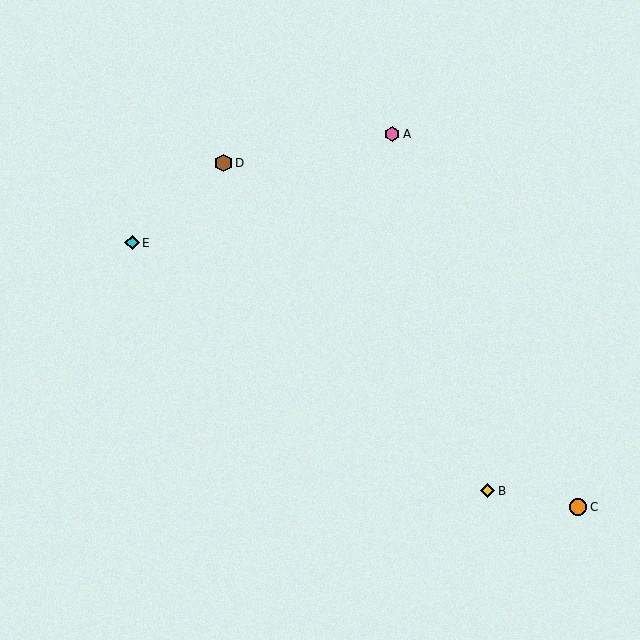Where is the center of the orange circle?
The center of the orange circle is at (578, 507).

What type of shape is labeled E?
Shape E is a cyan diamond.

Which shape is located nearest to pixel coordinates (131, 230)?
The cyan diamond (labeled E) at (132, 243) is nearest to that location.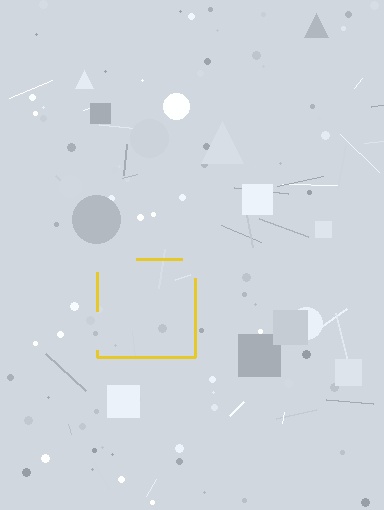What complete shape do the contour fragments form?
The contour fragments form a square.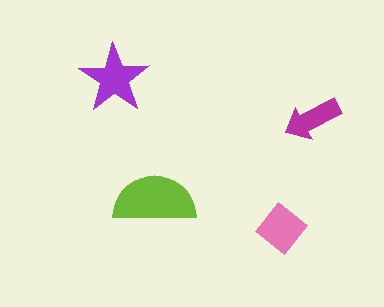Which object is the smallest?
The magenta arrow.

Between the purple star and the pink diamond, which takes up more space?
The purple star.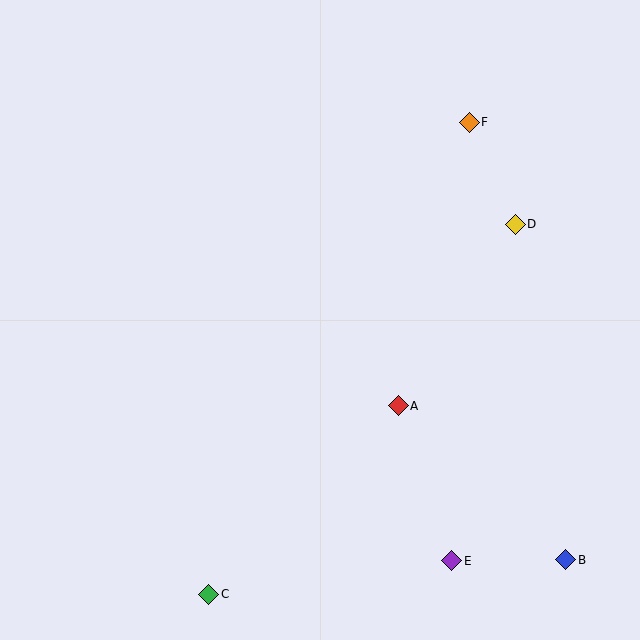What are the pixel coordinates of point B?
Point B is at (566, 560).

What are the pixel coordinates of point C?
Point C is at (209, 594).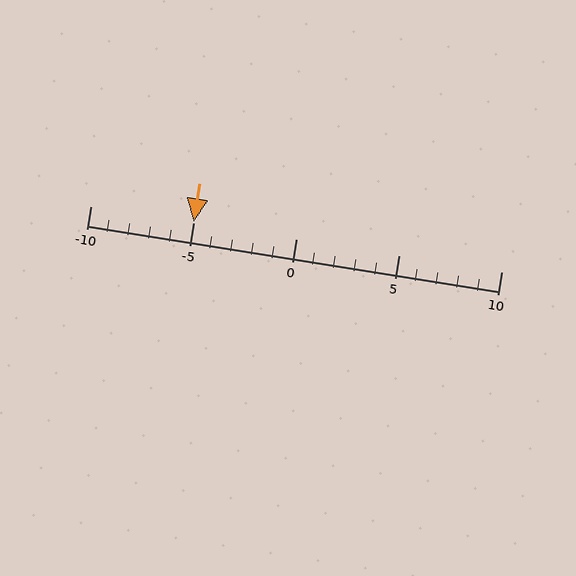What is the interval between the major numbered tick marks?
The major tick marks are spaced 5 units apart.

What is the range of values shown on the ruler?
The ruler shows values from -10 to 10.